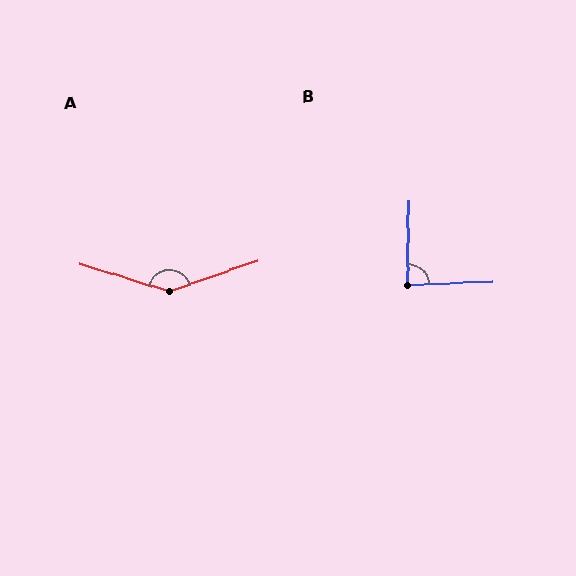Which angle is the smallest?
B, at approximately 87 degrees.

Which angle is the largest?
A, at approximately 144 degrees.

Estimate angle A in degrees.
Approximately 144 degrees.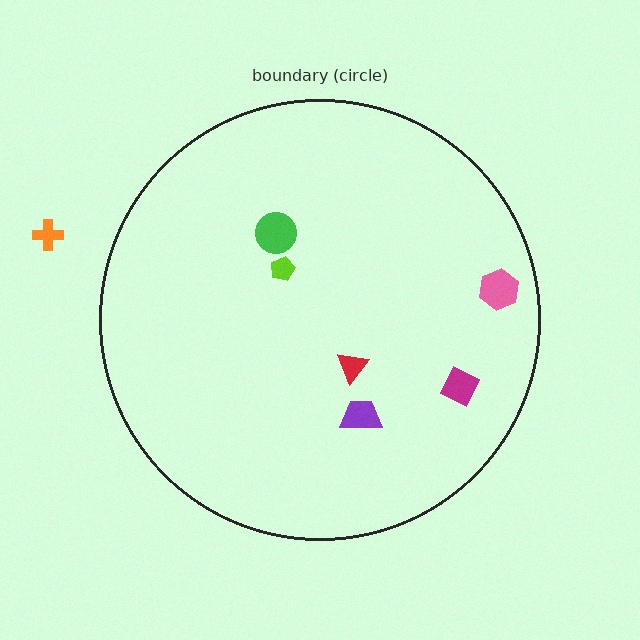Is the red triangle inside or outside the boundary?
Inside.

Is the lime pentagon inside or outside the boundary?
Inside.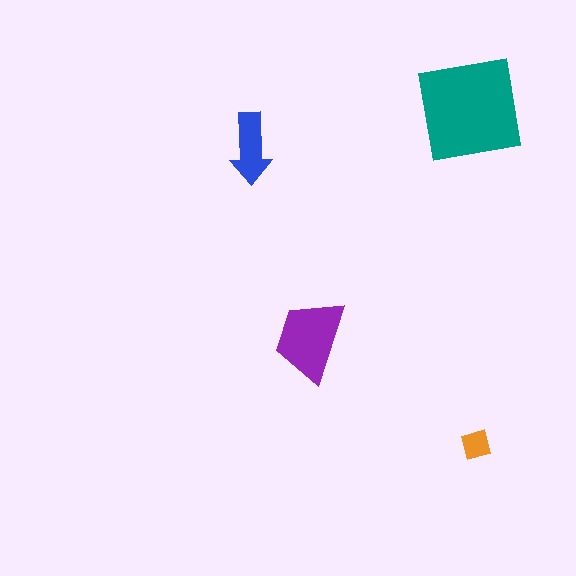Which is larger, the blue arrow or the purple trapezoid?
The purple trapezoid.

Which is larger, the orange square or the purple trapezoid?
The purple trapezoid.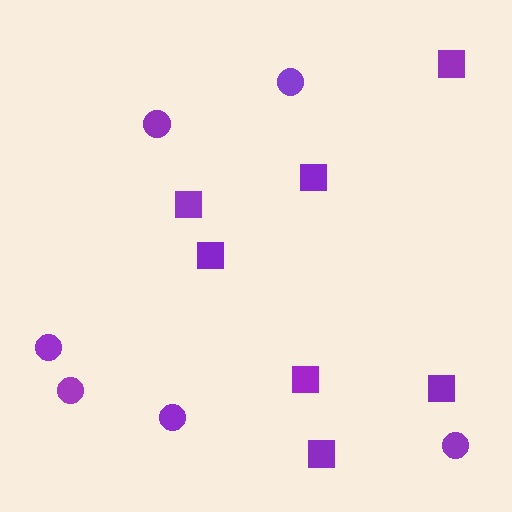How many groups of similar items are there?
There are 2 groups: one group of squares (7) and one group of circles (6).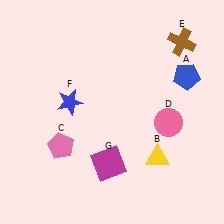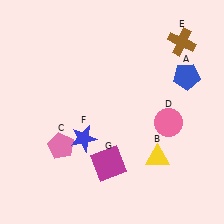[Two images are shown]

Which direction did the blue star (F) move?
The blue star (F) moved down.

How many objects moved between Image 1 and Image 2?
1 object moved between the two images.